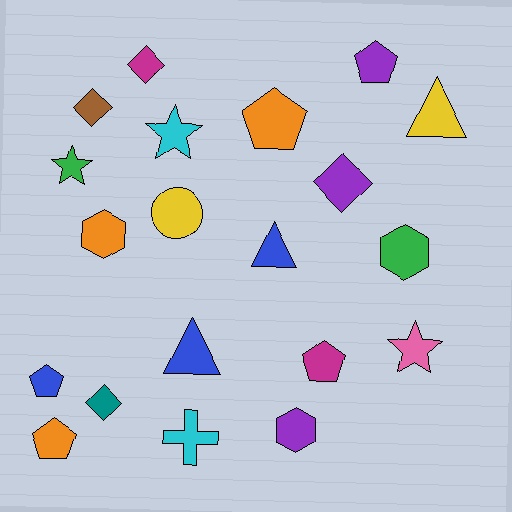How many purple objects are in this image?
There are 3 purple objects.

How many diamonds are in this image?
There are 4 diamonds.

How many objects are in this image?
There are 20 objects.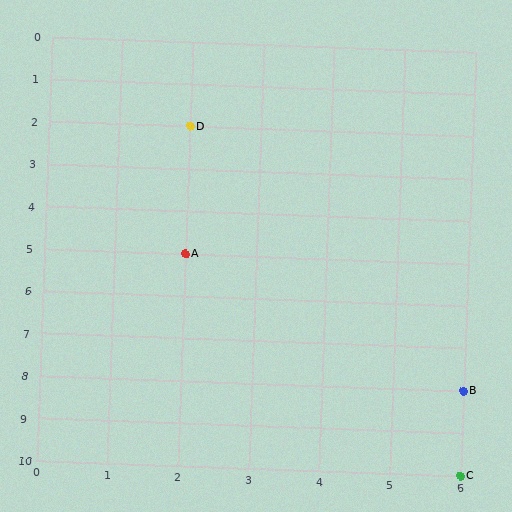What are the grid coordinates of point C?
Point C is at grid coordinates (6, 10).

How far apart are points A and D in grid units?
Points A and D are 3 rows apart.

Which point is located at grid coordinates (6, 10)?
Point C is at (6, 10).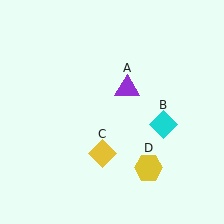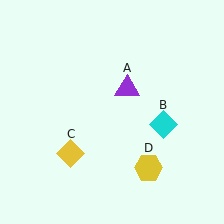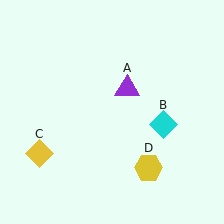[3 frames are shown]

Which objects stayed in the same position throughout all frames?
Purple triangle (object A) and cyan diamond (object B) and yellow hexagon (object D) remained stationary.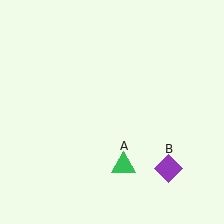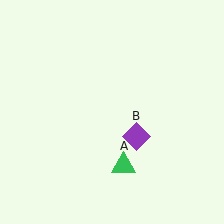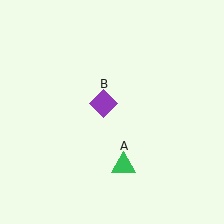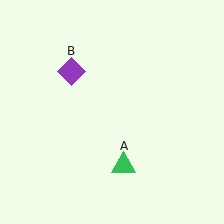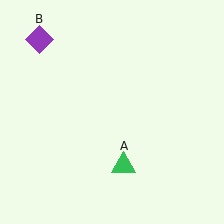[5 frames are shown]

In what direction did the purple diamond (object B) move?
The purple diamond (object B) moved up and to the left.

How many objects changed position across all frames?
1 object changed position: purple diamond (object B).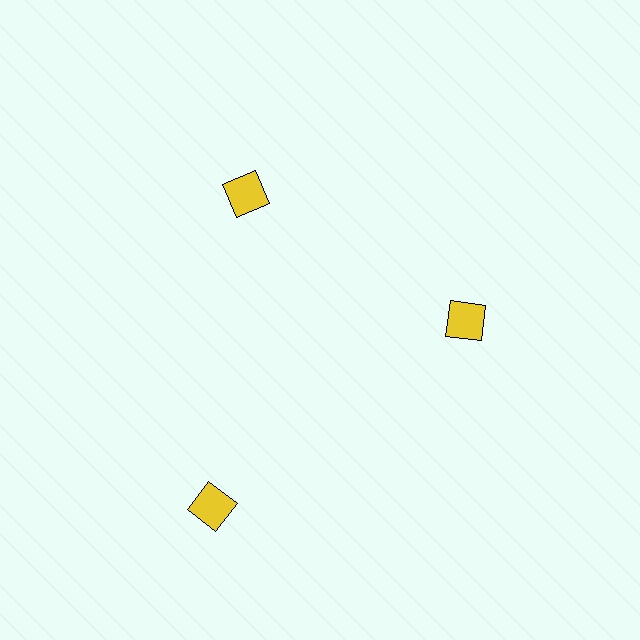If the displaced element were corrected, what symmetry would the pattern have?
It would have 3-fold rotational symmetry — the pattern would map onto itself every 120 degrees.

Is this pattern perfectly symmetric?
No. The 3 yellow squares are arranged in a ring, but one element near the 7 o'clock position is pushed outward from the center, breaking the 3-fold rotational symmetry.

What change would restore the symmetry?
The symmetry would be restored by moving it inward, back onto the ring so that all 3 squares sit at equal angles and equal distance from the center.